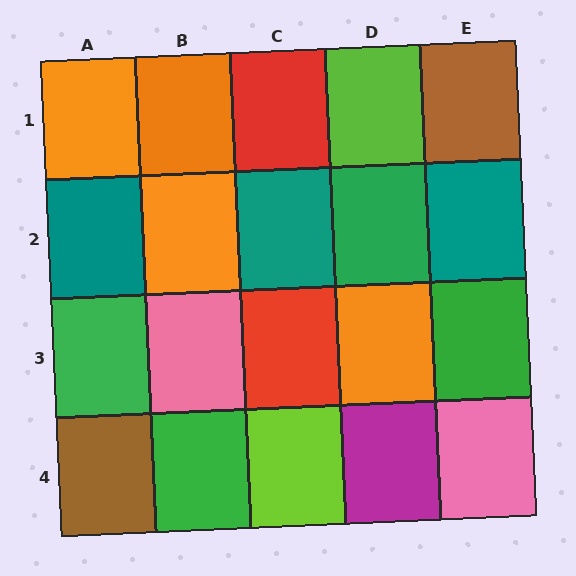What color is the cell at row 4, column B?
Green.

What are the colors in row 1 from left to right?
Orange, orange, red, lime, brown.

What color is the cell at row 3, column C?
Red.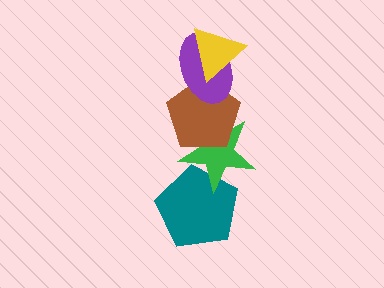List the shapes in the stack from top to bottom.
From top to bottom: the yellow triangle, the purple ellipse, the brown pentagon, the green star, the teal pentagon.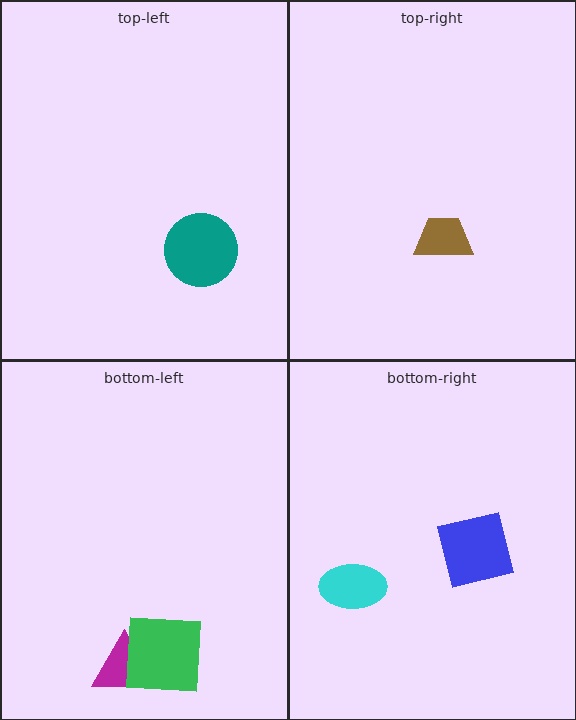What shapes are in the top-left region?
The teal circle.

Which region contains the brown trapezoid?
The top-right region.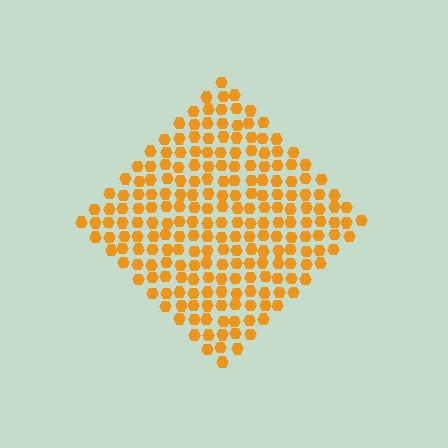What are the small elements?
The small elements are hexagons.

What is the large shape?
The large shape is a diamond.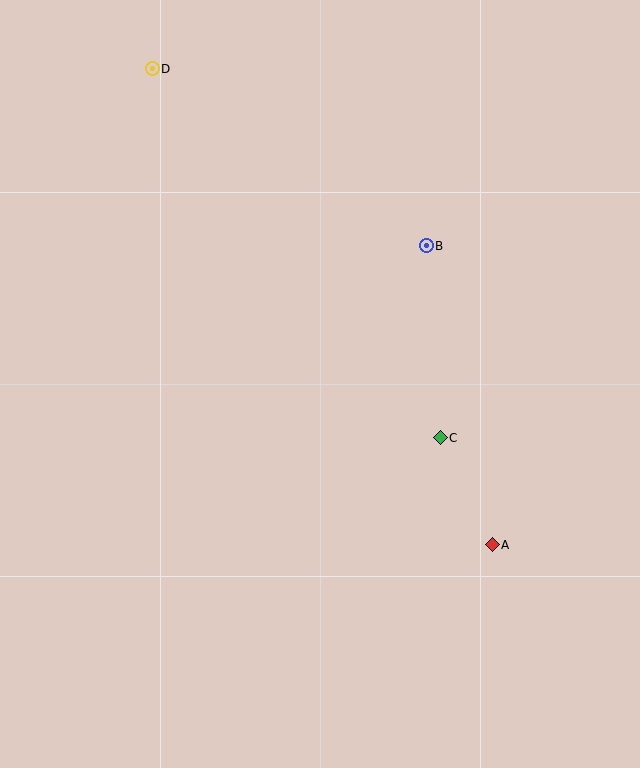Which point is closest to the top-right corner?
Point B is closest to the top-right corner.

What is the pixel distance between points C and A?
The distance between C and A is 119 pixels.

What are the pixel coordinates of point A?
Point A is at (492, 545).